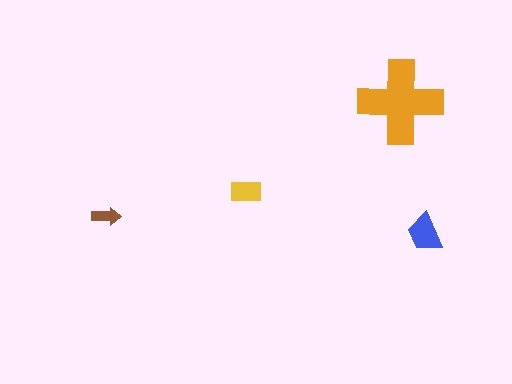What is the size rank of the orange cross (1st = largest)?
1st.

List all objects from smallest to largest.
The brown arrow, the yellow rectangle, the blue trapezoid, the orange cross.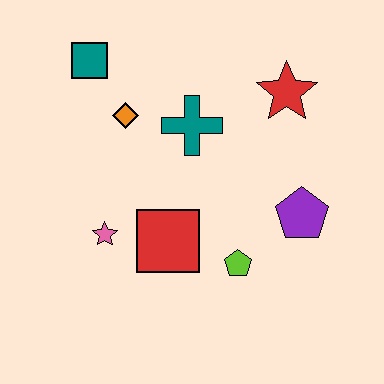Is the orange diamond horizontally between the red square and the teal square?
Yes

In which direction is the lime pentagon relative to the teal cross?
The lime pentagon is below the teal cross.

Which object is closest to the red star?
The teal cross is closest to the red star.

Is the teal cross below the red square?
No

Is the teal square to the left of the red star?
Yes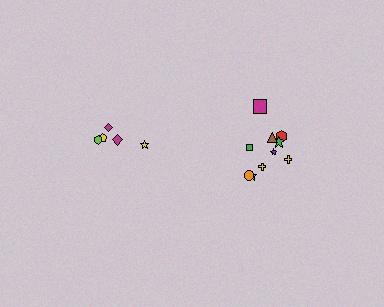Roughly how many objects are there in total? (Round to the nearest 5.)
Roughly 15 objects in total.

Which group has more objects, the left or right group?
The right group.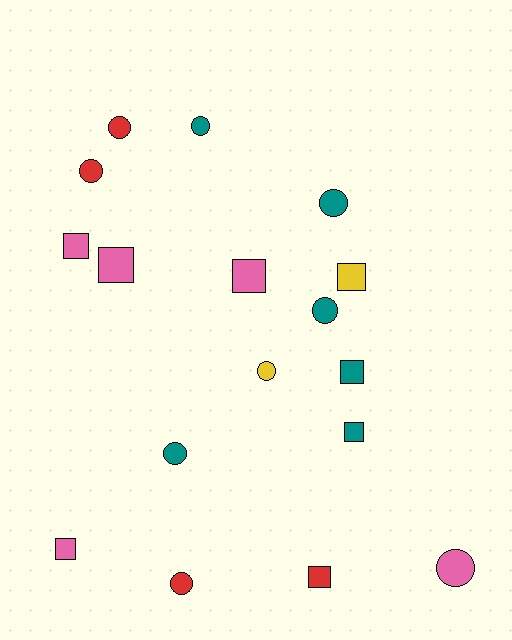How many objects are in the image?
There are 17 objects.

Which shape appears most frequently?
Circle, with 9 objects.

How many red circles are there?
There are 3 red circles.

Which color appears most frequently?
Teal, with 6 objects.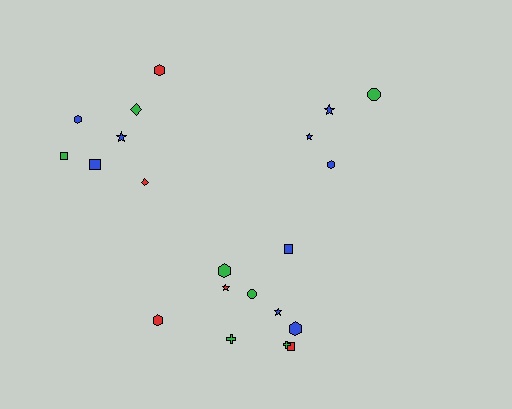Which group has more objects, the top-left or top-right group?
The top-left group.